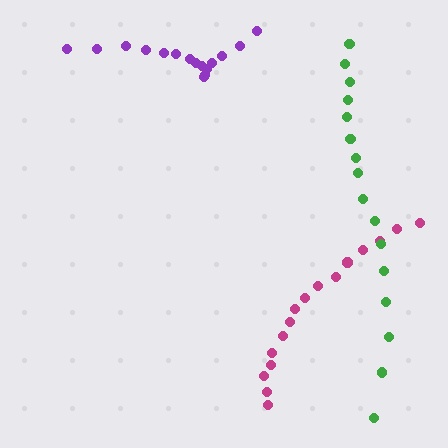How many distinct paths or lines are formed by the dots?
There are 3 distinct paths.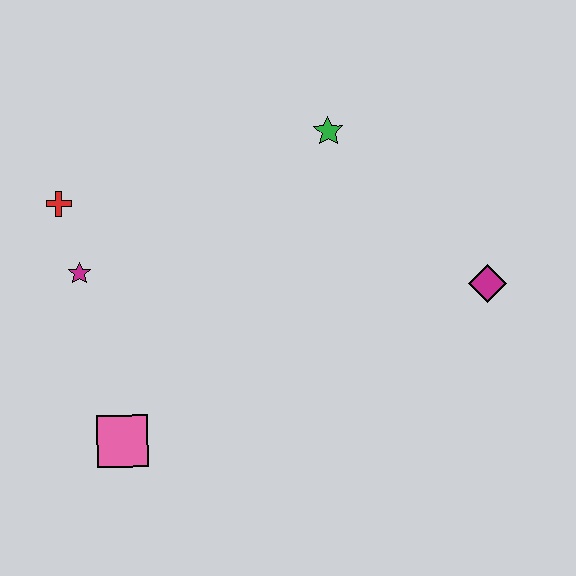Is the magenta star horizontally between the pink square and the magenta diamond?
No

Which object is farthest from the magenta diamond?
The red cross is farthest from the magenta diamond.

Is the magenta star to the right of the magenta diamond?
No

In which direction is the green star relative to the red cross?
The green star is to the right of the red cross.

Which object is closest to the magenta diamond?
The green star is closest to the magenta diamond.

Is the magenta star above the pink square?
Yes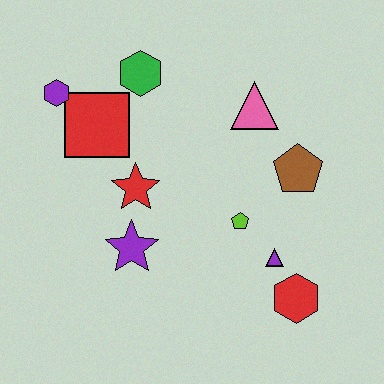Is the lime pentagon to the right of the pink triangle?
No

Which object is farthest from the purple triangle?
The purple hexagon is farthest from the purple triangle.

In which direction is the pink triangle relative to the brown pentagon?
The pink triangle is above the brown pentagon.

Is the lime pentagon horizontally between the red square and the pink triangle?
Yes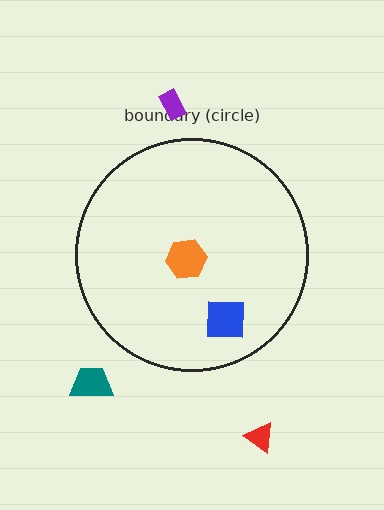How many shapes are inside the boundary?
2 inside, 3 outside.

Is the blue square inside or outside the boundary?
Inside.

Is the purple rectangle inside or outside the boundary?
Outside.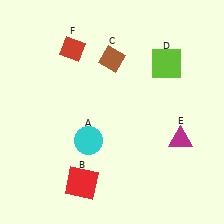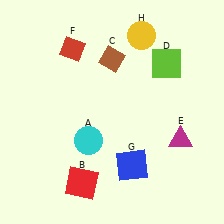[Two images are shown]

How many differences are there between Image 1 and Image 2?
There are 2 differences between the two images.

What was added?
A blue square (G), a yellow circle (H) were added in Image 2.